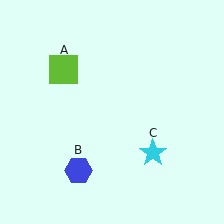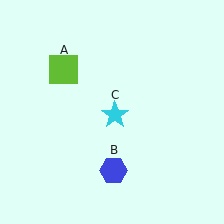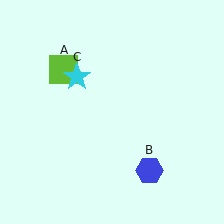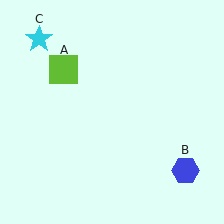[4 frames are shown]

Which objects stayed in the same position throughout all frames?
Lime square (object A) remained stationary.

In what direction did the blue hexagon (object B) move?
The blue hexagon (object B) moved right.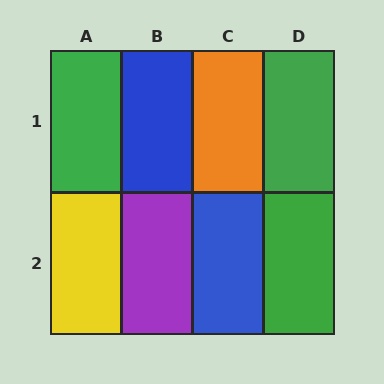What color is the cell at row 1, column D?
Green.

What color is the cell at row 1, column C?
Orange.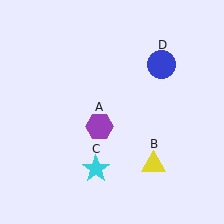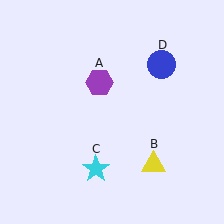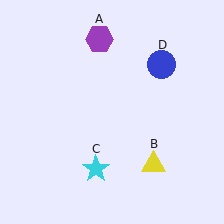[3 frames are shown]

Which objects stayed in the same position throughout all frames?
Yellow triangle (object B) and cyan star (object C) and blue circle (object D) remained stationary.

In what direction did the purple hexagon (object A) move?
The purple hexagon (object A) moved up.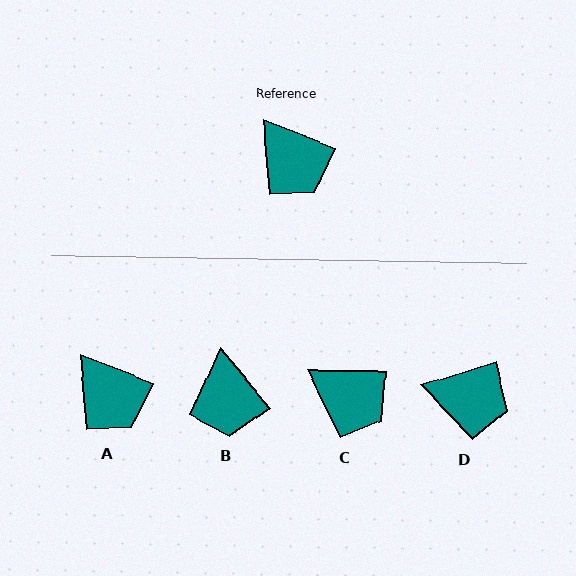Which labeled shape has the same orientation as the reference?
A.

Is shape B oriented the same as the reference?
No, it is off by about 29 degrees.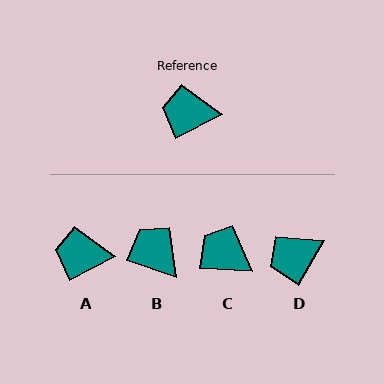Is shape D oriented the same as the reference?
No, it is off by about 31 degrees.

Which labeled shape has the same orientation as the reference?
A.